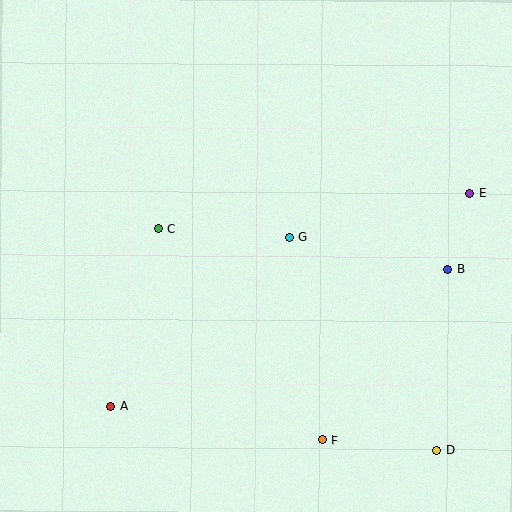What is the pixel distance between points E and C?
The distance between E and C is 314 pixels.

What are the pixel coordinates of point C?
Point C is at (159, 229).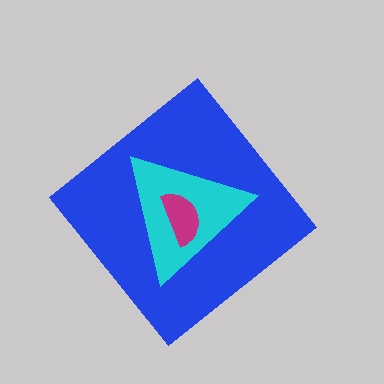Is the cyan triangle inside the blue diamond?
Yes.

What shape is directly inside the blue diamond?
The cyan triangle.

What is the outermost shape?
The blue diamond.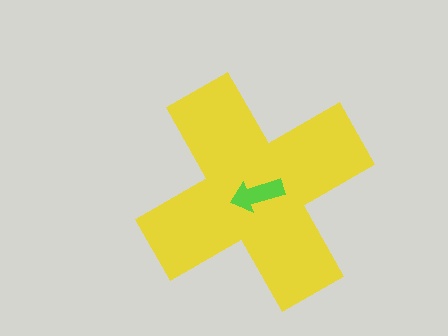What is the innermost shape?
The lime arrow.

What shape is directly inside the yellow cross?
The lime arrow.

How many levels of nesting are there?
2.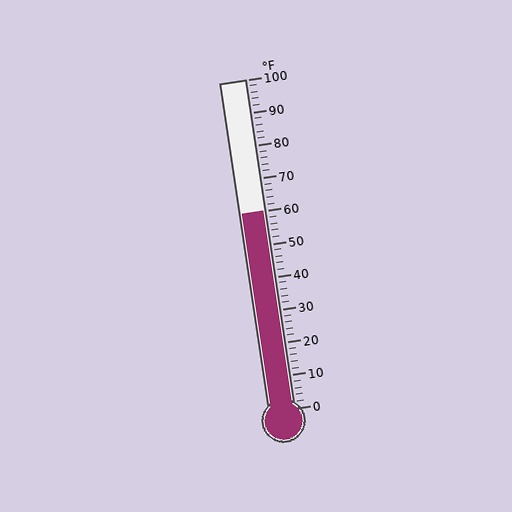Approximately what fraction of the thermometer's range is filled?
The thermometer is filled to approximately 60% of its range.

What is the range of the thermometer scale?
The thermometer scale ranges from 0°F to 100°F.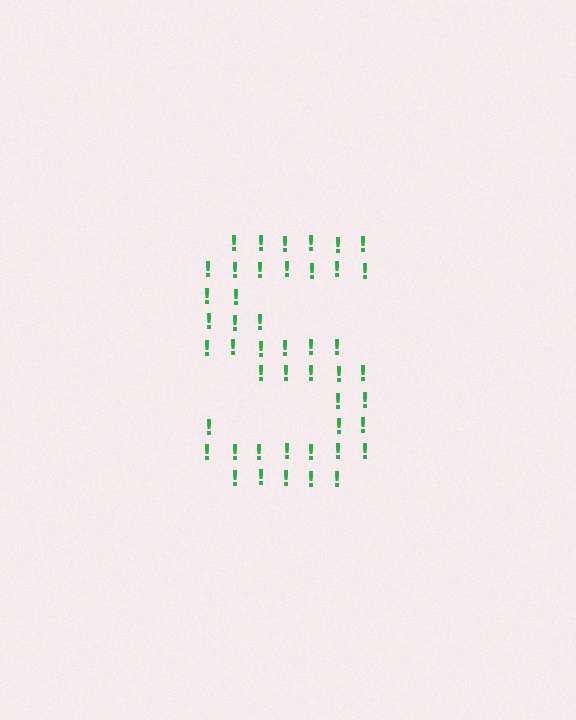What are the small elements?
The small elements are exclamation marks.